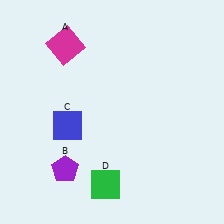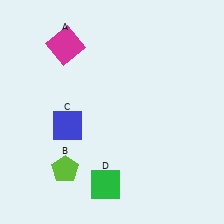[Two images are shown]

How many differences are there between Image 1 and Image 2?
There is 1 difference between the two images.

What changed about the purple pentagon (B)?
In Image 1, B is purple. In Image 2, it changed to lime.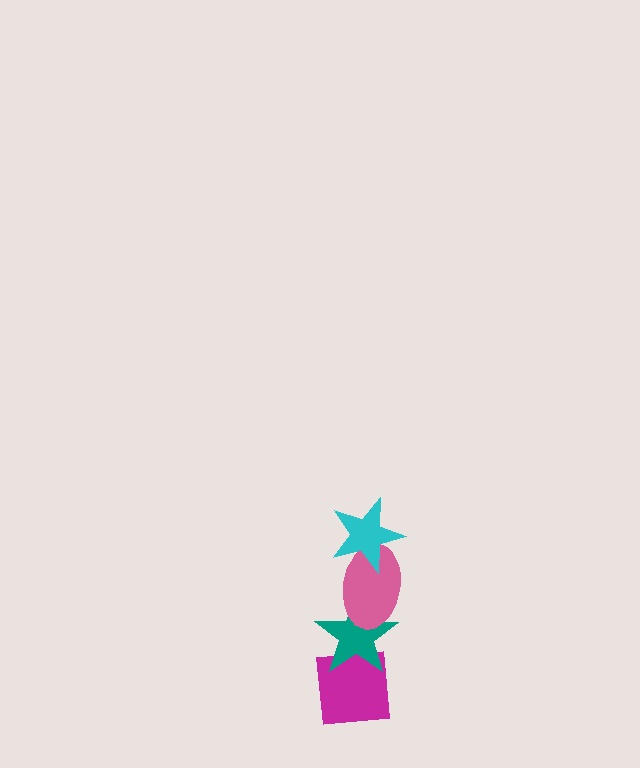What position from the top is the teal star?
The teal star is 3rd from the top.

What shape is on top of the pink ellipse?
The cyan star is on top of the pink ellipse.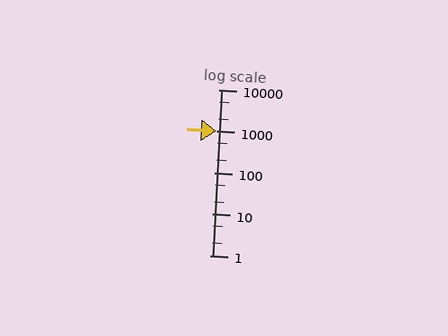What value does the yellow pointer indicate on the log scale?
The pointer indicates approximately 1000.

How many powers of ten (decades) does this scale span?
The scale spans 4 decades, from 1 to 10000.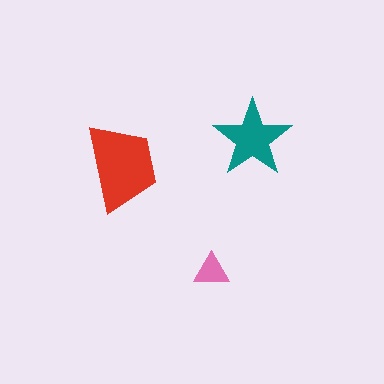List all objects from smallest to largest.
The pink triangle, the teal star, the red trapezoid.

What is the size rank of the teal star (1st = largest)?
2nd.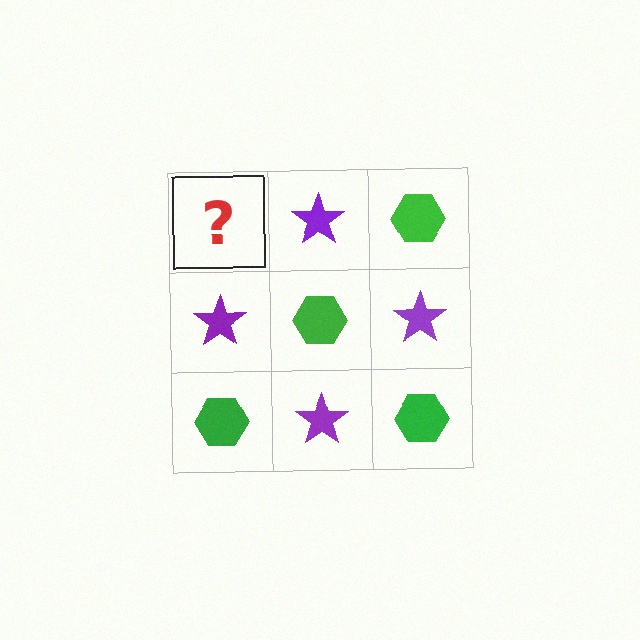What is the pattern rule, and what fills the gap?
The rule is that it alternates green hexagon and purple star in a checkerboard pattern. The gap should be filled with a green hexagon.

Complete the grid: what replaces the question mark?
The question mark should be replaced with a green hexagon.